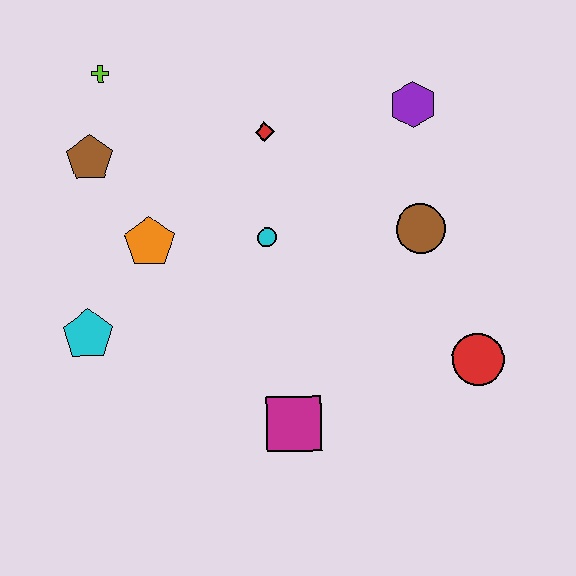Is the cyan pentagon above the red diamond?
No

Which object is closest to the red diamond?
The cyan circle is closest to the red diamond.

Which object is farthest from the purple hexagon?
The cyan pentagon is farthest from the purple hexagon.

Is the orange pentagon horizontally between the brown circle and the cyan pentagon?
Yes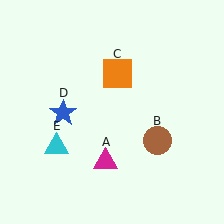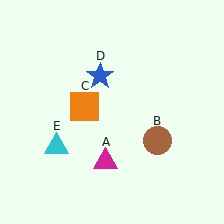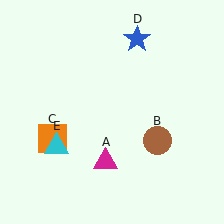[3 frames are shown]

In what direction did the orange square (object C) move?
The orange square (object C) moved down and to the left.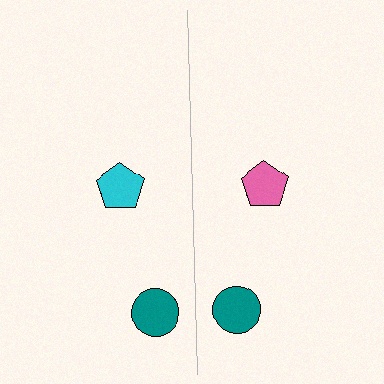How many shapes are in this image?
There are 4 shapes in this image.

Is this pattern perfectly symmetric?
No, the pattern is not perfectly symmetric. The pink pentagon on the right side breaks the symmetry — its mirror counterpart is cyan.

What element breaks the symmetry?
The pink pentagon on the right side breaks the symmetry — its mirror counterpart is cyan.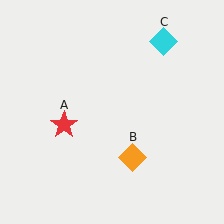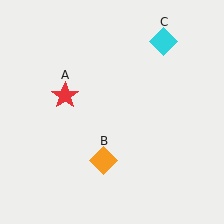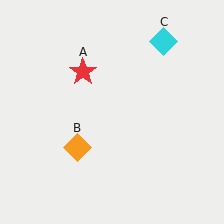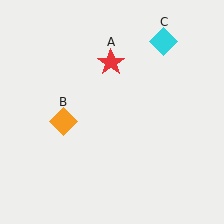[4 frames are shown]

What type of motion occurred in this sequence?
The red star (object A), orange diamond (object B) rotated clockwise around the center of the scene.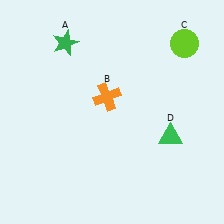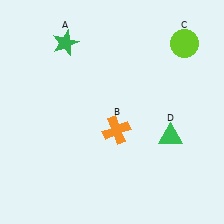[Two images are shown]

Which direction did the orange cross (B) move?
The orange cross (B) moved down.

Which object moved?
The orange cross (B) moved down.